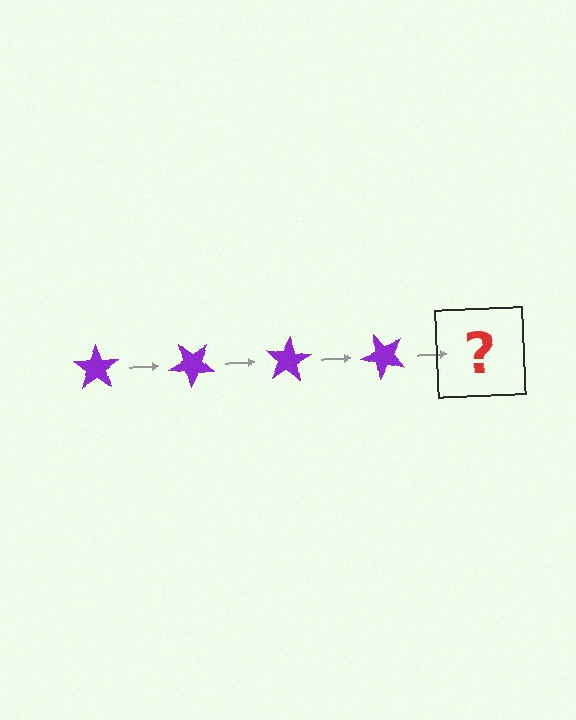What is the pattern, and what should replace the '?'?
The pattern is that the star rotates 40 degrees each step. The '?' should be a purple star rotated 160 degrees.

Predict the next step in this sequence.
The next step is a purple star rotated 160 degrees.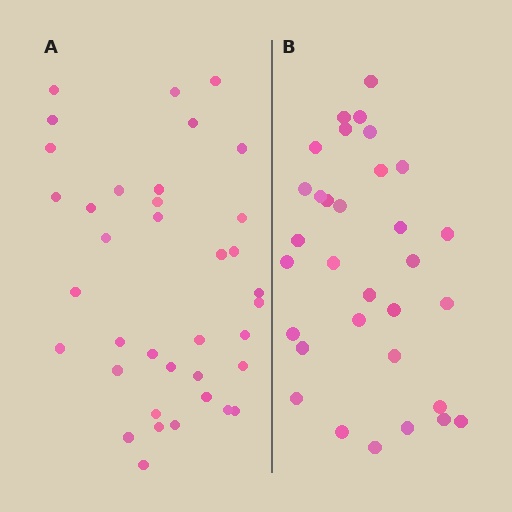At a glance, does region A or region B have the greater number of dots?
Region A (the left region) has more dots.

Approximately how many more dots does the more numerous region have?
Region A has about 5 more dots than region B.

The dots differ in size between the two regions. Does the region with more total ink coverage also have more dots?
No. Region B has more total ink coverage because its dots are larger, but region A actually contains more individual dots. Total area can be misleading — the number of items is what matters here.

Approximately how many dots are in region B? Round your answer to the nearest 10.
About 30 dots. (The exact count is 32, which rounds to 30.)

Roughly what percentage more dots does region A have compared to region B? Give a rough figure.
About 15% more.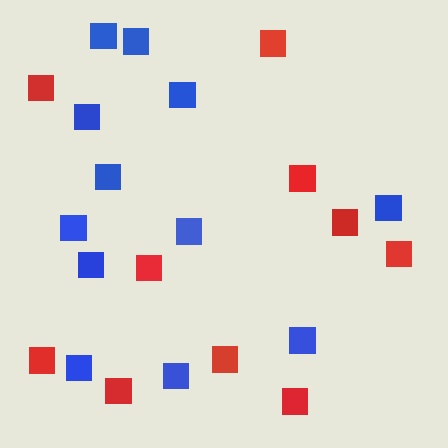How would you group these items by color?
There are 2 groups: one group of blue squares (12) and one group of red squares (10).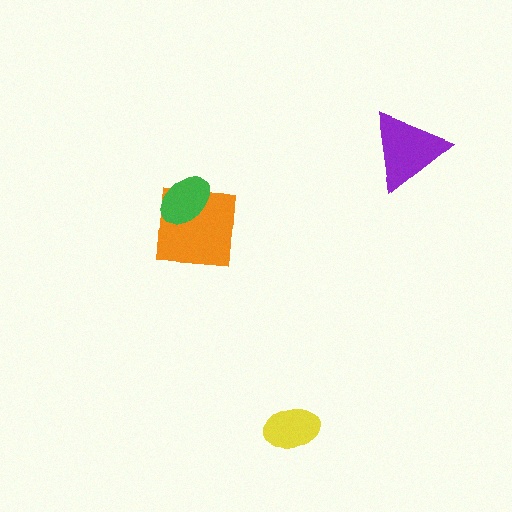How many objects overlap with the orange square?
1 object overlaps with the orange square.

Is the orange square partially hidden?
Yes, it is partially covered by another shape.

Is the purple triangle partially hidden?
No, no other shape covers it.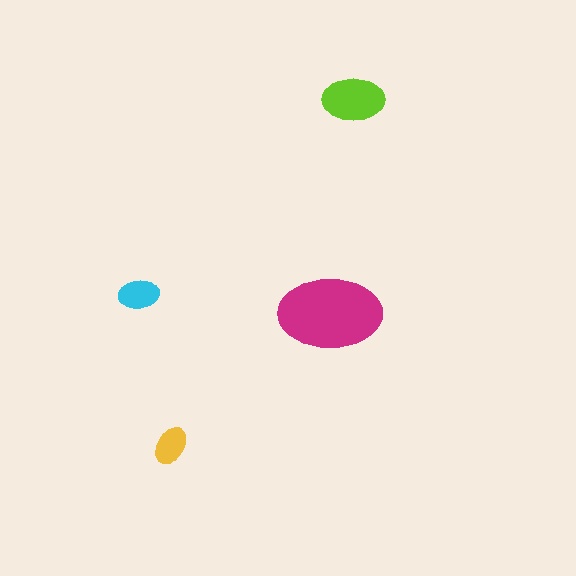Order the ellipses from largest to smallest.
the magenta one, the lime one, the cyan one, the yellow one.